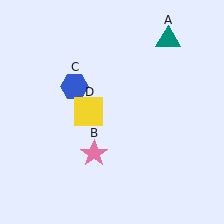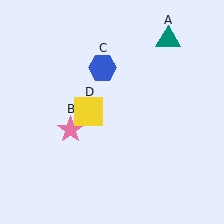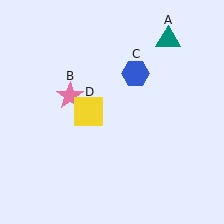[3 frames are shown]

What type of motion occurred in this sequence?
The pink star (object B), blue hexagon (object C) rotated clockwise around the center of the scene.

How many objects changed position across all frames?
2 objects changed position: pink star (object B), blue hexagon (object C).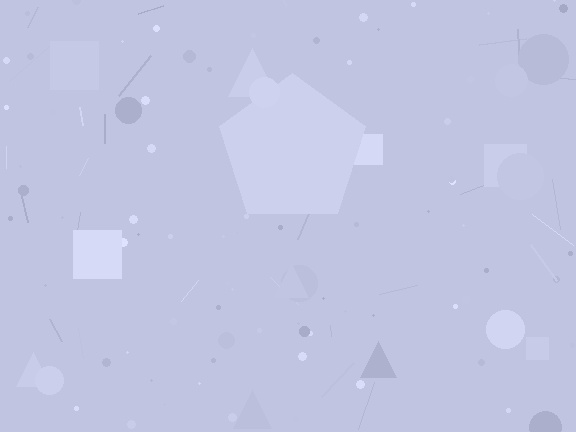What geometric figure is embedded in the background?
A pentagon is embedded in the background.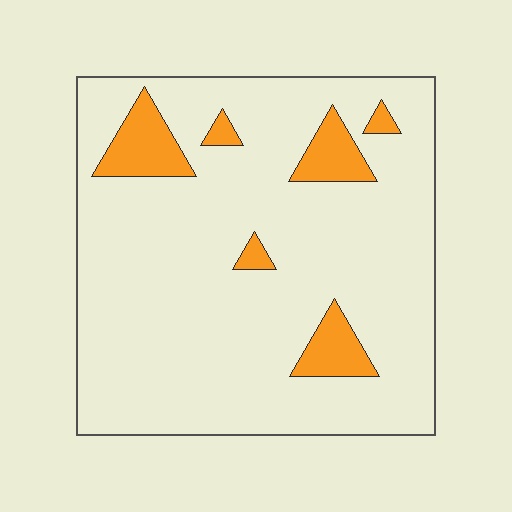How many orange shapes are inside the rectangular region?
6.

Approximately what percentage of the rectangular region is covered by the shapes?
Approximately 10%.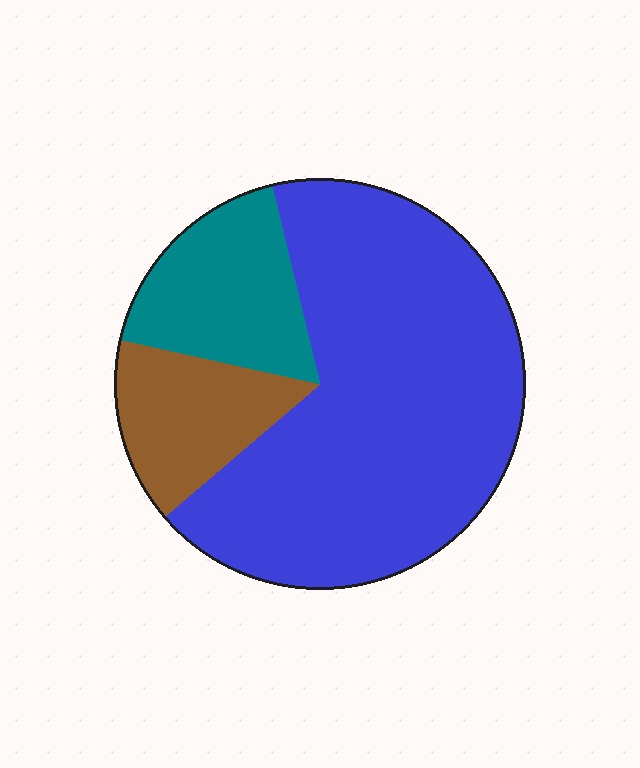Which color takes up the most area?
Blue, at roughly 65%.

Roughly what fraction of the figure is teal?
Teal takes up about one sixth (1/6) of the figure.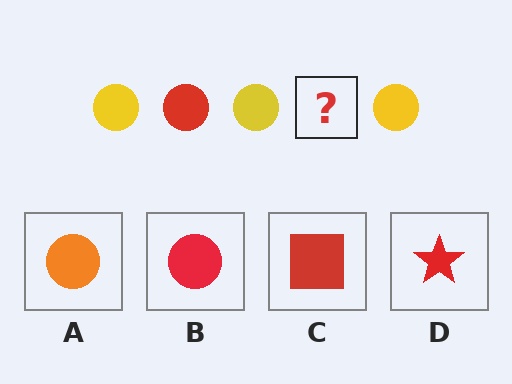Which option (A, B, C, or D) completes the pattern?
B.